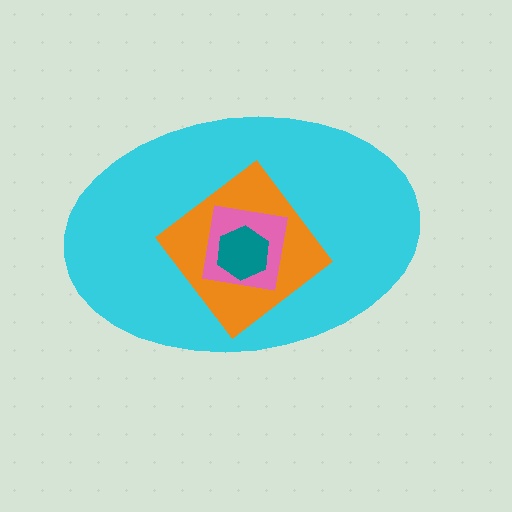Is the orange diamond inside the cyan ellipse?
Yes.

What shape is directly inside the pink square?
The teal hexagon.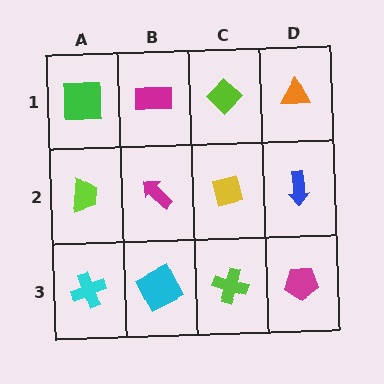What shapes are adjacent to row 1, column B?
A magenta arrow (row 2, column B), a green square (row 1, column A), a lime diamond (row 1, column C).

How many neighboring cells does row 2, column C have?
4.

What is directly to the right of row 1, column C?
An orange triangle.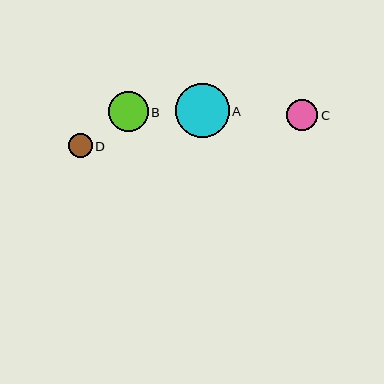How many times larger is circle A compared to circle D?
Circle A is approximately 2.3 times the size of circle D.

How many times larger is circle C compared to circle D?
Circle C is approximately 1.3 times the size of circle D.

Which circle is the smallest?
Circle D is the smallest with a size of approximately 24 pixels.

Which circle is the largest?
Circle A is the largest with a size of approximately 54 pixels.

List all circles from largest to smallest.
From largest to smallest: A, B, C, D.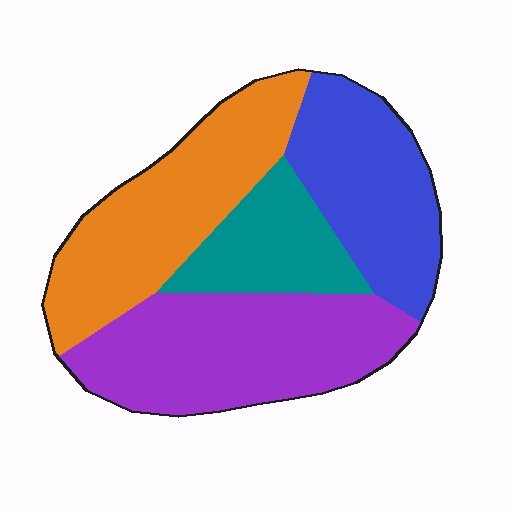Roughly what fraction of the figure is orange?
Orange takes up between a quarter and a half of the figure.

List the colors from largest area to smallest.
From largest to smallest: purple, orange, blue, teal.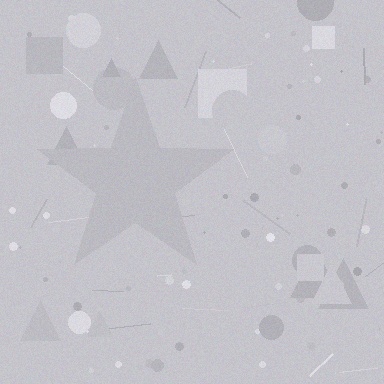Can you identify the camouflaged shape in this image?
The camouflaged shape is a star.